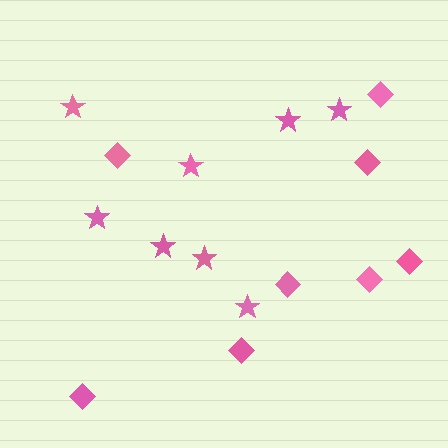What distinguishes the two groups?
There are 2 groups: one group of stars (8) and one group of diamonds (8).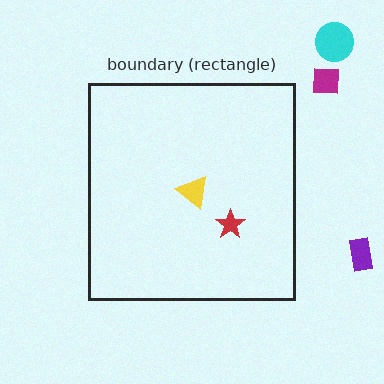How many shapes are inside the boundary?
2 inside, 3 outside.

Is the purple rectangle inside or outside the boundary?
Outside.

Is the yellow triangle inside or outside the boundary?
Inside.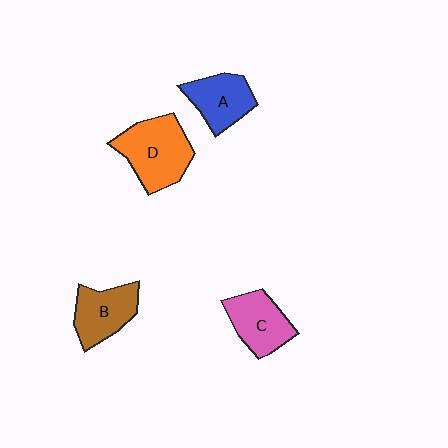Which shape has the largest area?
Shape D (orange).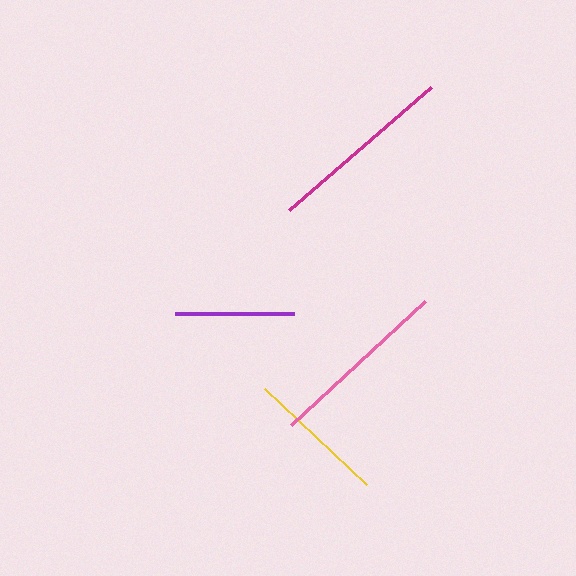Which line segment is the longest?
The magenta line is the longest at approximately 188 pixels.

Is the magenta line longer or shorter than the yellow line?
The magenta line is longer than the yellow line.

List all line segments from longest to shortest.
From longest to shortest: magenta, pink, yellow, purple.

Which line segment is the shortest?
The purple line is the shortest at approximately 119 pixels.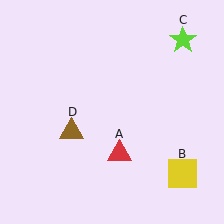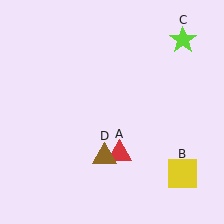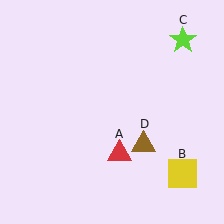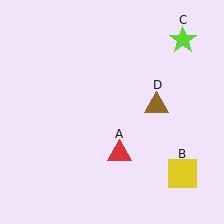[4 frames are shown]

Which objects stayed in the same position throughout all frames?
Red triangle (object A) and yellow square (object B) and lime star (object C) remained stationary.